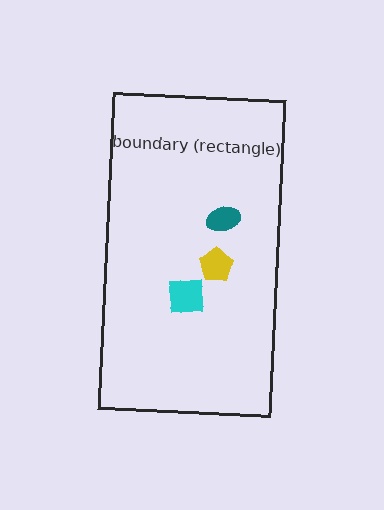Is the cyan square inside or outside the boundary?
Inside.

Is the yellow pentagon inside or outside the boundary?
Inside.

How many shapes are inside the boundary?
3 inside, 0 outside.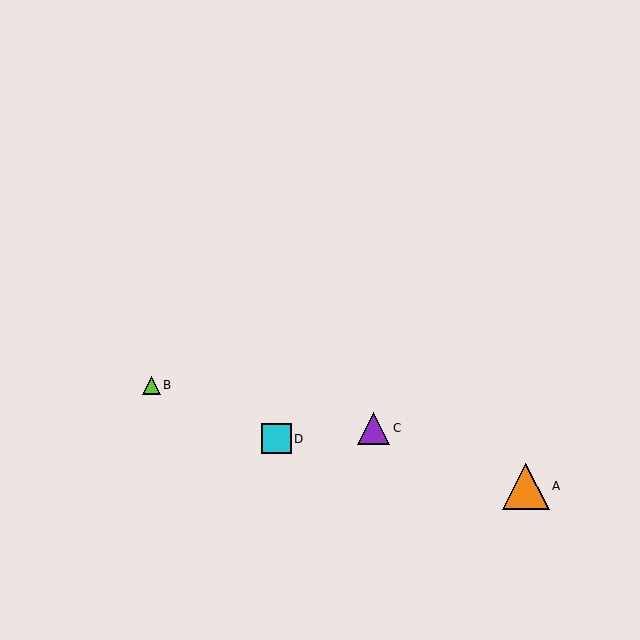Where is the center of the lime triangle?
The center of the lime triangle is at (151, 385).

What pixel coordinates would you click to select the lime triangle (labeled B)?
Click at (151, 385) to select the lime triangle B.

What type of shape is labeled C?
Shape C is a purple triangle.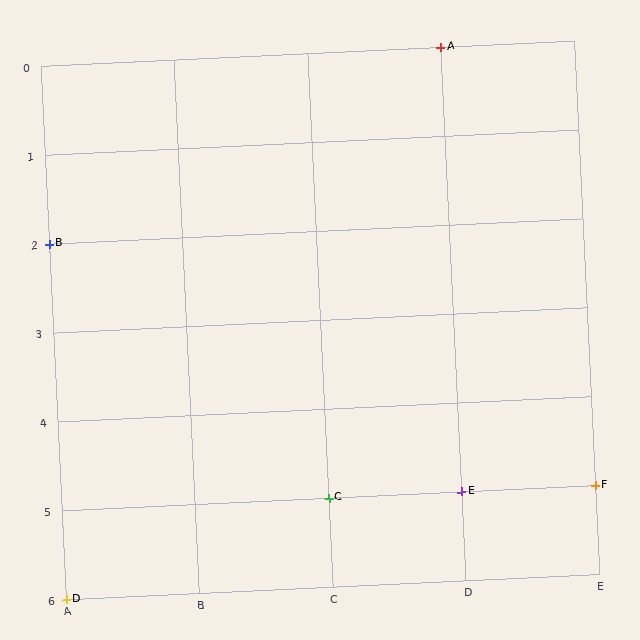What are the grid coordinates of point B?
Point B is at grid coordinates (A, 2).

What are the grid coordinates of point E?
Point E is at grid coordinates (D, 5).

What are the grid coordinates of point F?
Point F is at grid coordinates (E, 5).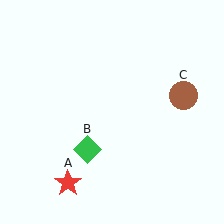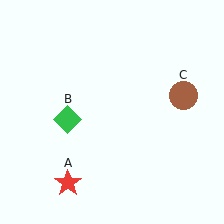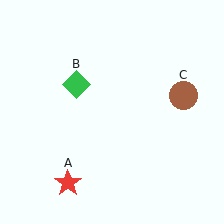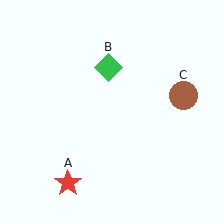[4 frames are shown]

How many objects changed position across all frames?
1 object changed position: green diamond (object B).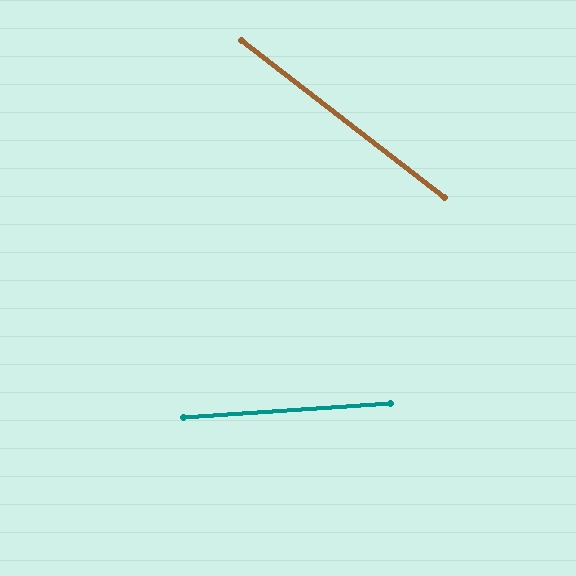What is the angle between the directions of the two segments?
Approximately 41 degrees.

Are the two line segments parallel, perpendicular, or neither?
Neither parallel nor perpendicular — they differ by about 41°.